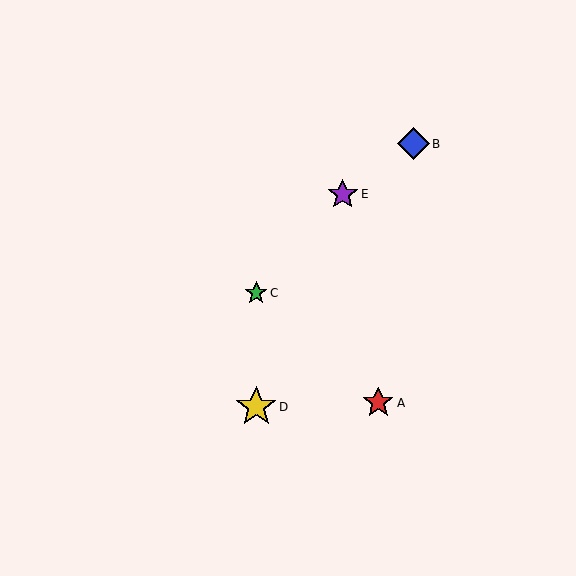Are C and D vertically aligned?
Yes, both are at x≈256.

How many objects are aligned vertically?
2 objects (C, D) are aligned vertically.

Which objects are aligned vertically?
Objects C, D are aligned vertically.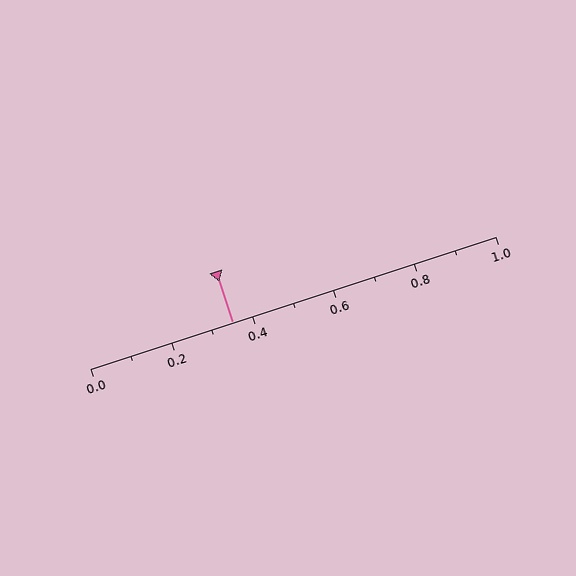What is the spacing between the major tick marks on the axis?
The major ticks are spaced 0.2 apart.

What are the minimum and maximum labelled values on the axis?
The axis runs from 0.0 to 1.0.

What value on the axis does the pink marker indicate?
The marker indicates approximately 0.35.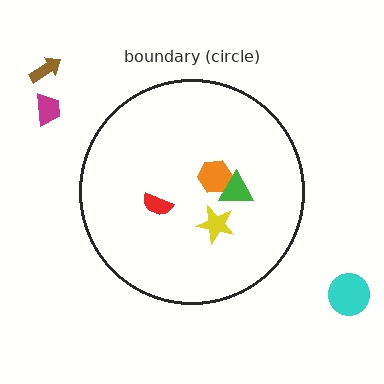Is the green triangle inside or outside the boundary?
Inside.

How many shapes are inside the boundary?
4 inside, 3 outside.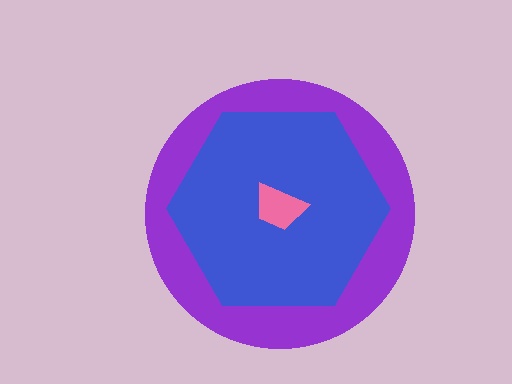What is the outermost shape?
The purple circle.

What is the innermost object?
The pink trapezoid.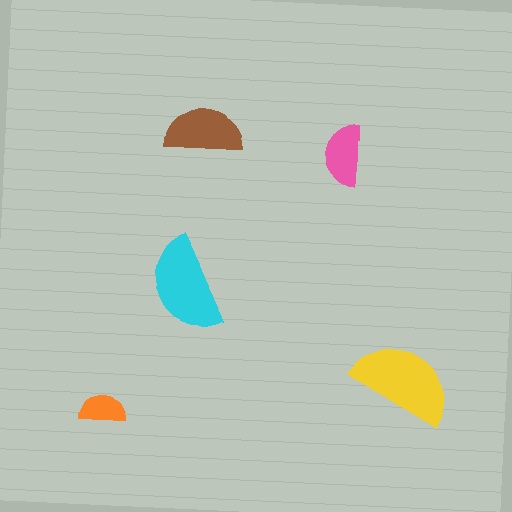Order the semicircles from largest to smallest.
the yellow one, the cyan one, the brown one, the pink one, the orange one.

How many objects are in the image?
There are 5 objects in the image.